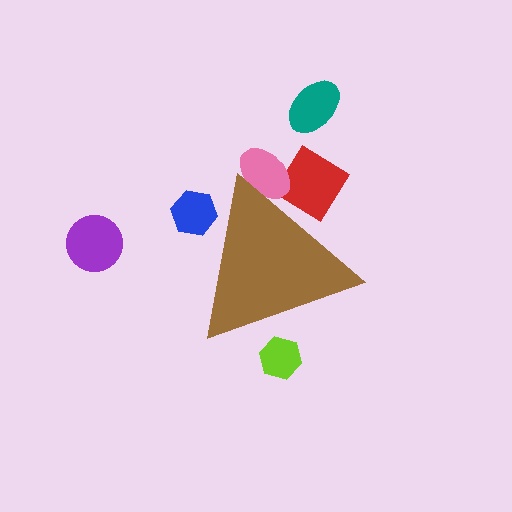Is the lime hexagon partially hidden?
Yes, the lime hexagon is partially hidden behind the brown triangle.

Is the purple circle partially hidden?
No, the purple circle is fully visible.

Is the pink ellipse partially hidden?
Yes, the pink ellipse is partially hidden behind the brown triangle.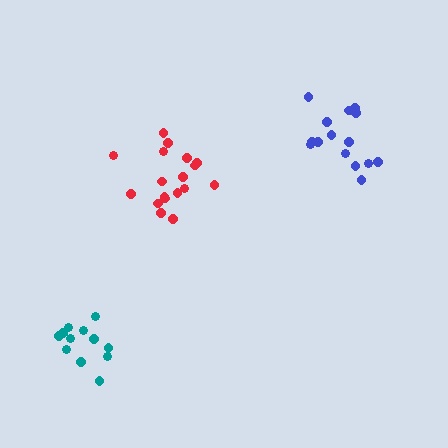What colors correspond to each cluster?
The clusters are colored: blue, teal, red.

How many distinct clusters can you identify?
There are 3 distinct clusters.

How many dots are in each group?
Group 1: 15 dots, Group 2: 12 dots, Group 3: 18 dots (45 total).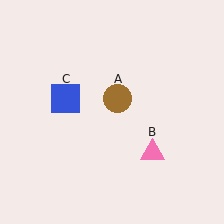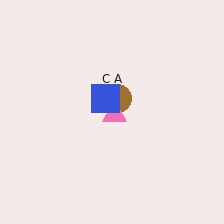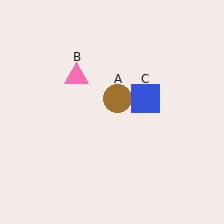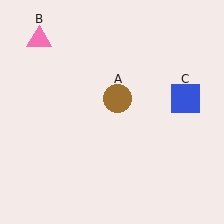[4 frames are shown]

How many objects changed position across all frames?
2 objects changed position: pink triangle (object B), blue square (object C).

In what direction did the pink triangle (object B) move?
The pink triangle (object B) moved up and to the left.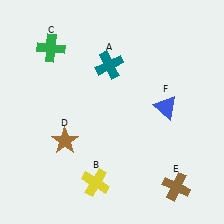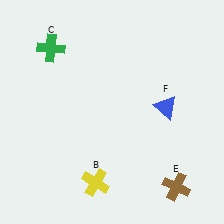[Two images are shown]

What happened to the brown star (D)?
The brown star (D) was removed in Image 2. It was in the bottom-left area of Image 1.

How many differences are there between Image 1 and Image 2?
There are 2 differences between the two images.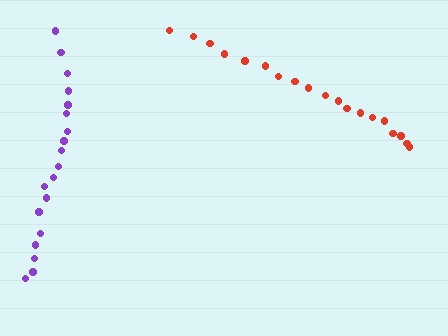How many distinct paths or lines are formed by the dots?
There are 2 distinct paths.